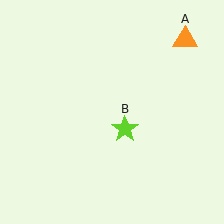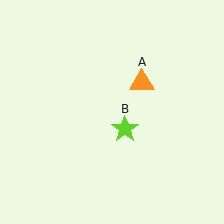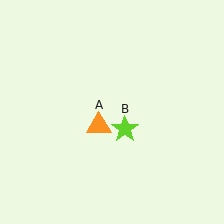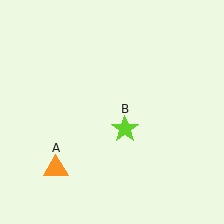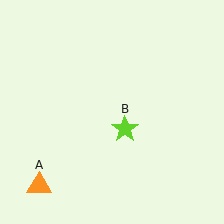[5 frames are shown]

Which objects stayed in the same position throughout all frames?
Lime star (object B) remained stationary.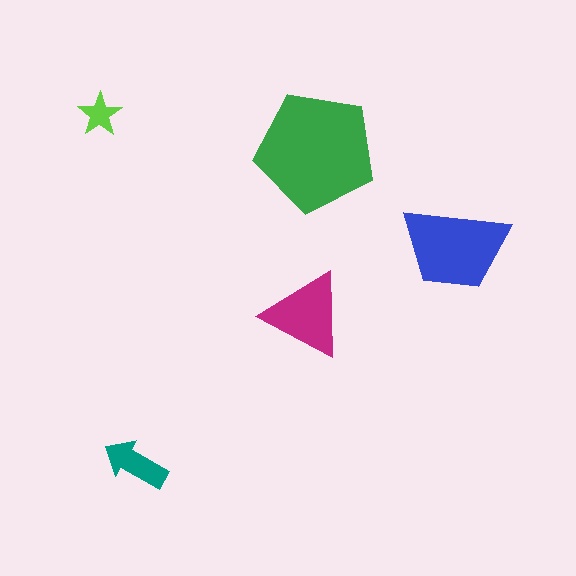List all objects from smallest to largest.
The lime star, the teal arrow, the magenta triangle, the blue trapezoid, the green pentagon.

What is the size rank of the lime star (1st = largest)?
5th.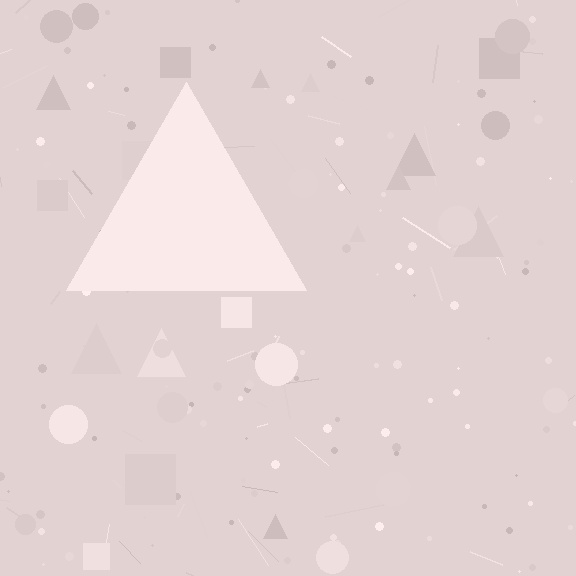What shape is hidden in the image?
A triangle is hidden in the image.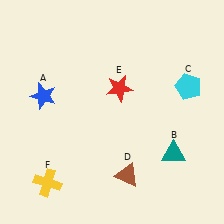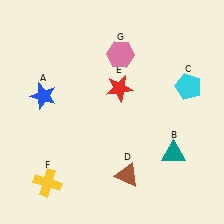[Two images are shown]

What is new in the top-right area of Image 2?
A pink hexagon (G) was added in the top-right area of Image 2.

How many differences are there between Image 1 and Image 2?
There is 1 difference between the two images.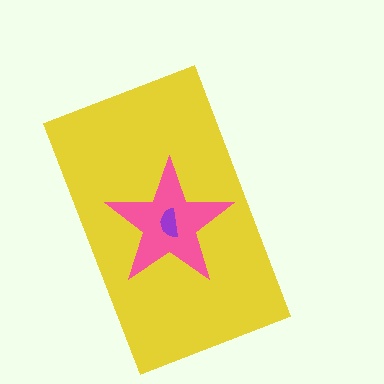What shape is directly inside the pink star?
The purple semicircle.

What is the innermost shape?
The purple semicircle.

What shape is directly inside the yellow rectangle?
The pink star.